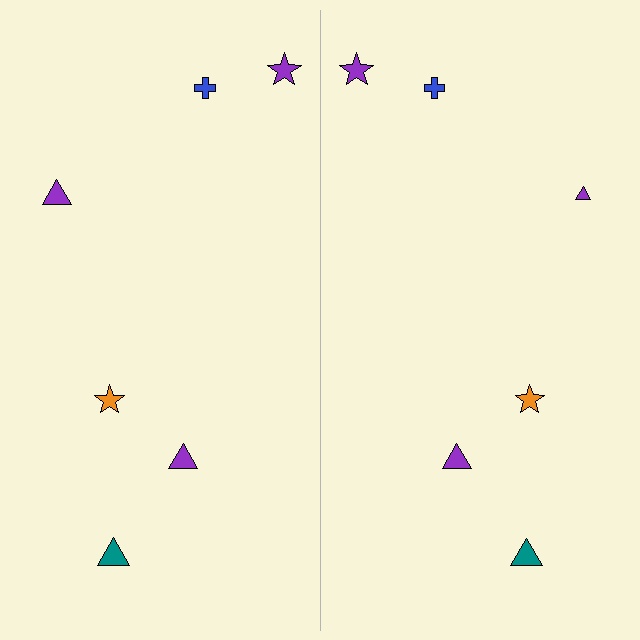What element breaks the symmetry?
The purple triangle on the right side has a different size than its mirror counterpart.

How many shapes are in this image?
There are 12 shapes in this image.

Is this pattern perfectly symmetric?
No, the pattern is not perfectly symmetric. The purple triangle on the right side has a different size than its mirror counterpart.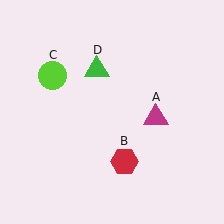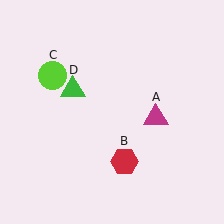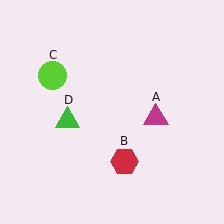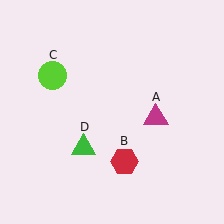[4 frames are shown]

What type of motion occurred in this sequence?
The green triangle (object D) rotated counterclockwise around the center of the scene.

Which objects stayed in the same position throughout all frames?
Magenta triangle (object A) and red hexagon (object B) and lime circle (object C) remained stationary.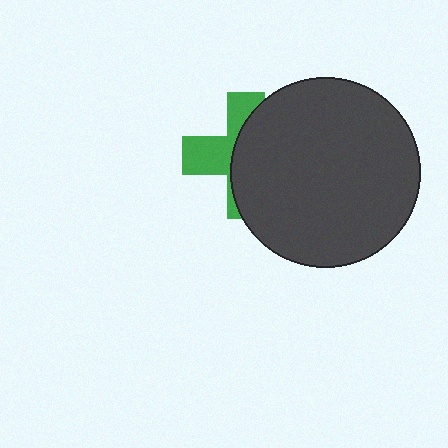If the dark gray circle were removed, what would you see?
You would see the complete green cross.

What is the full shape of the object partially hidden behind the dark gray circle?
The partially hidden object is a green cross.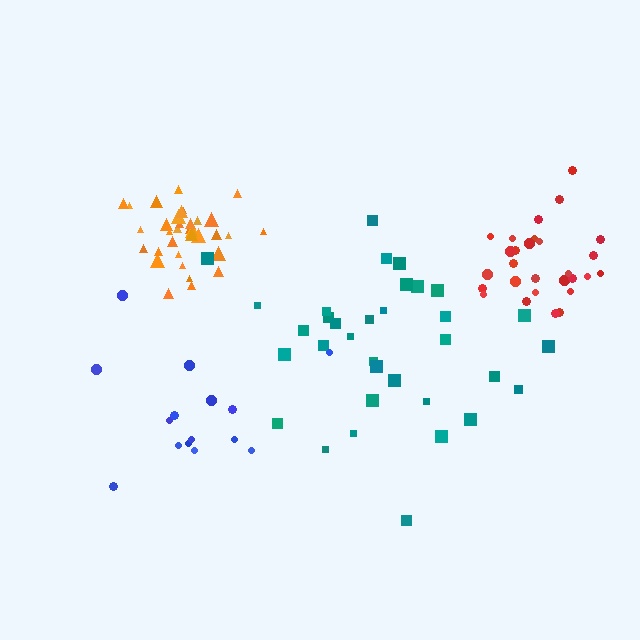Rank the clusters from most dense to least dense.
orange, red, teal, blue.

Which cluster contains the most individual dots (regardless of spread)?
Orange (35).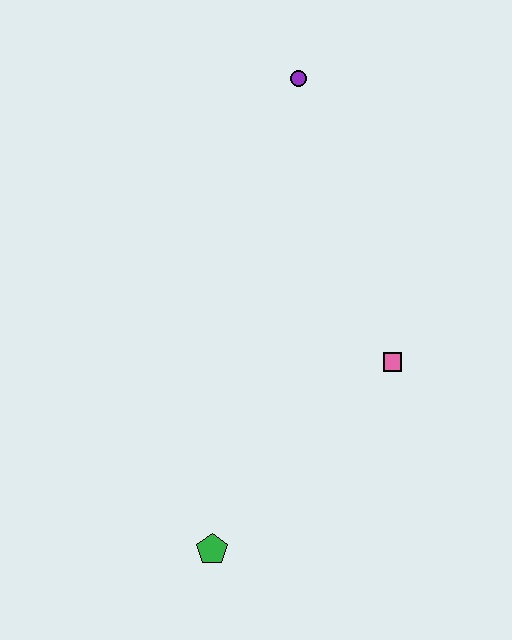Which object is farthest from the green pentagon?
The purple circle is farthest from the green pentagon.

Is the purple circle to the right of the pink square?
No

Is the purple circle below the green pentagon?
No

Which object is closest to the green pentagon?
The pink square is closest to the green pentagon.